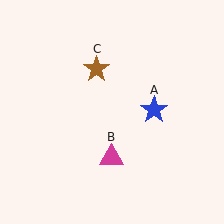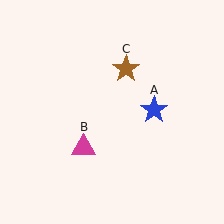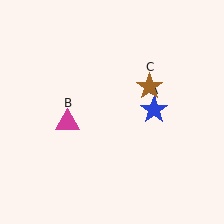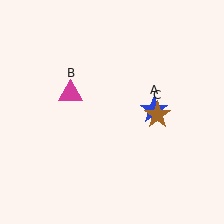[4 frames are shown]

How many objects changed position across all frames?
2 objects changed position: magenta triangle (object B), brown star (object C).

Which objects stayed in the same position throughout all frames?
Blue star (object A) remained stationary.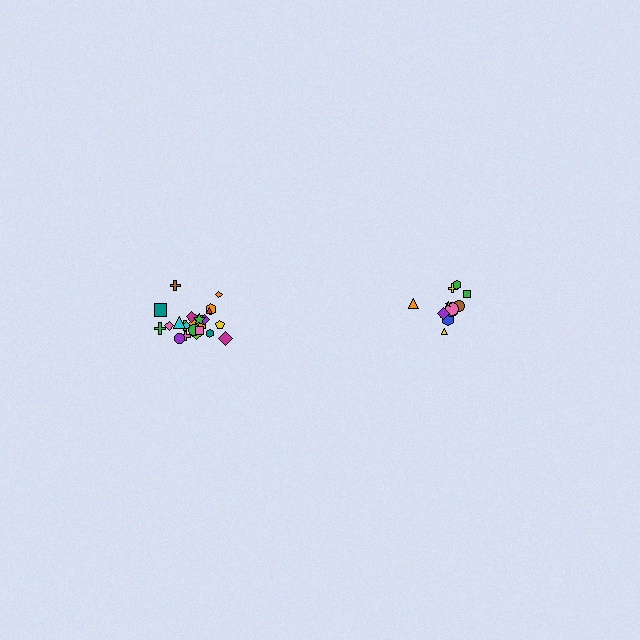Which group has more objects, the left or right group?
The left group.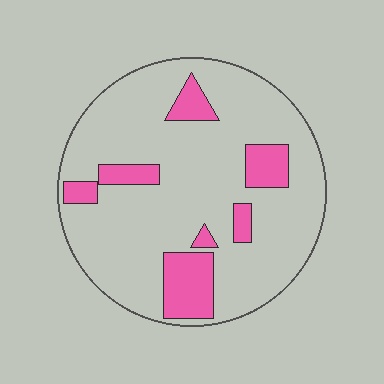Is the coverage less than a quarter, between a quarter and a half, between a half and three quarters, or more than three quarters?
Less than a quarter.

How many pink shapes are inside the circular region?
7.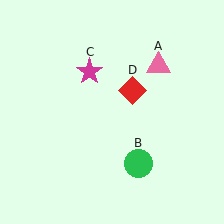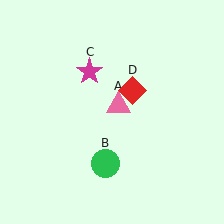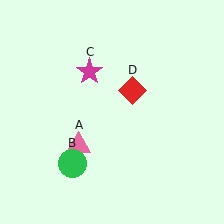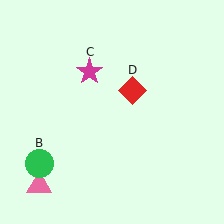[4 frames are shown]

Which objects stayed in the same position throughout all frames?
Magenta star (object C) and red diamond (object D) remained stationary.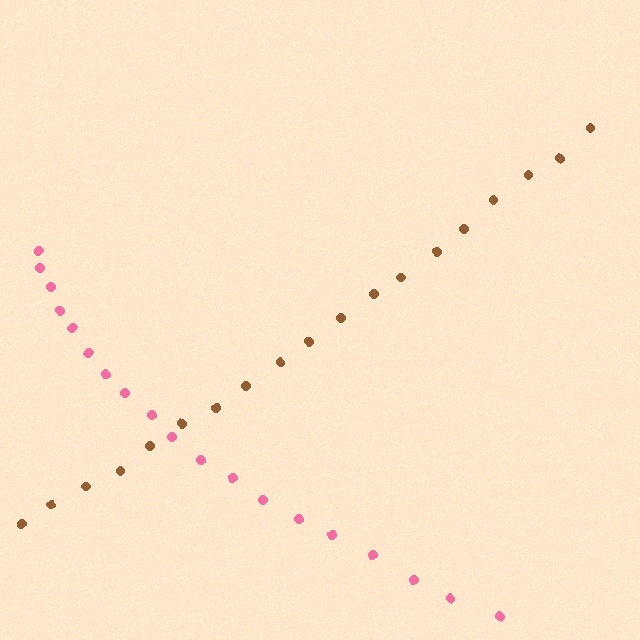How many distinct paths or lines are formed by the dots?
There are 2 distinct paths.